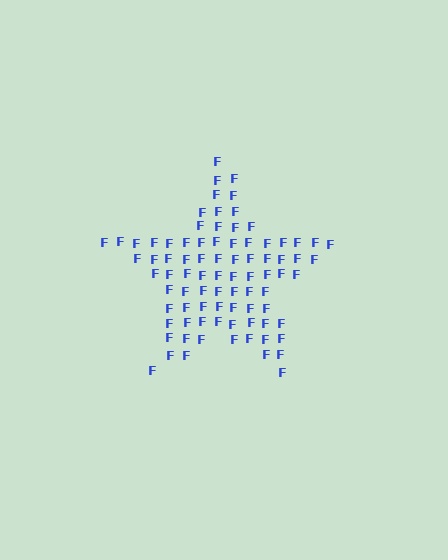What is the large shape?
The large shape is a star.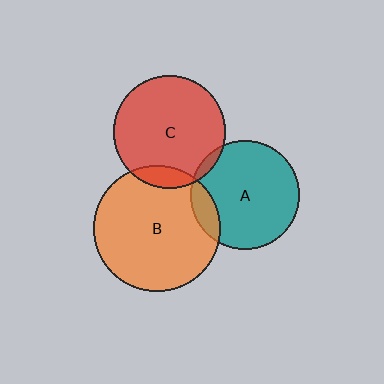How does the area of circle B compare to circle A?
Approximately 1.3 times.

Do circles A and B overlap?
Yes.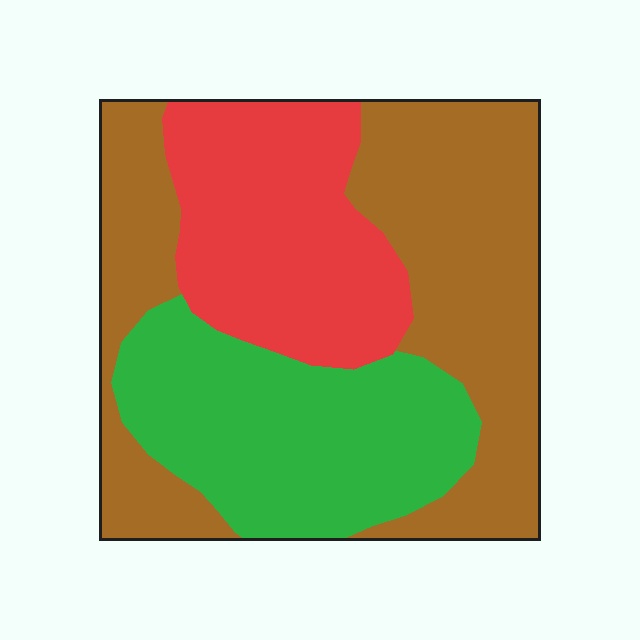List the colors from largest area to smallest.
From largest to smallest: brown, green, red.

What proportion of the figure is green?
Green takes up about one third (1/3) of the figure.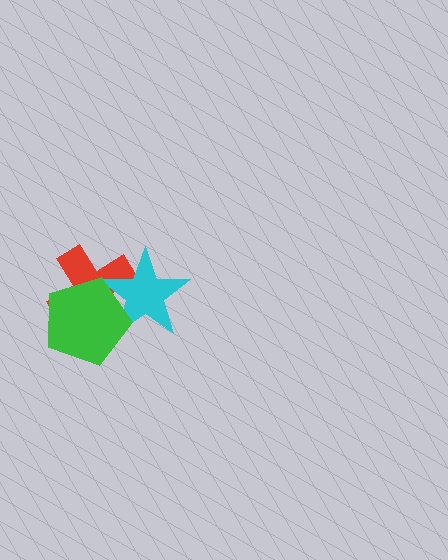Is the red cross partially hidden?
Yes, it is partially covered by another shape.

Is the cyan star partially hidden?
Yes, it is partially covered by another shape.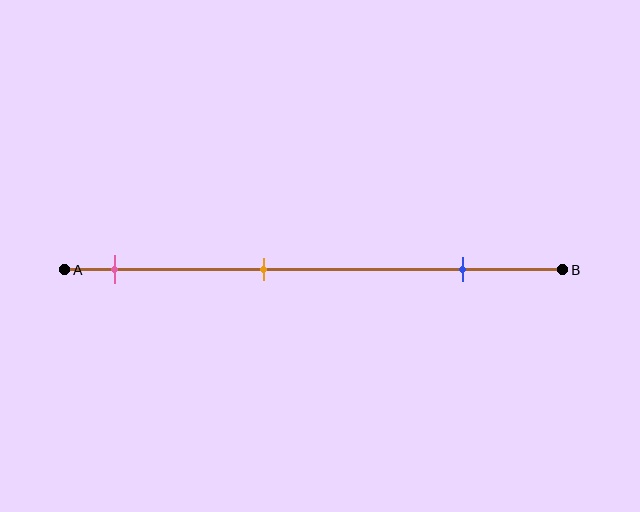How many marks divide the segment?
There are 3 marks dividing the segment.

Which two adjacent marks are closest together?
The pink and orange marks are the closest adjacent pair.